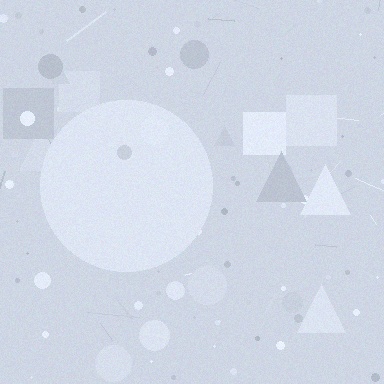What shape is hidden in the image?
A circle is hidden in the image.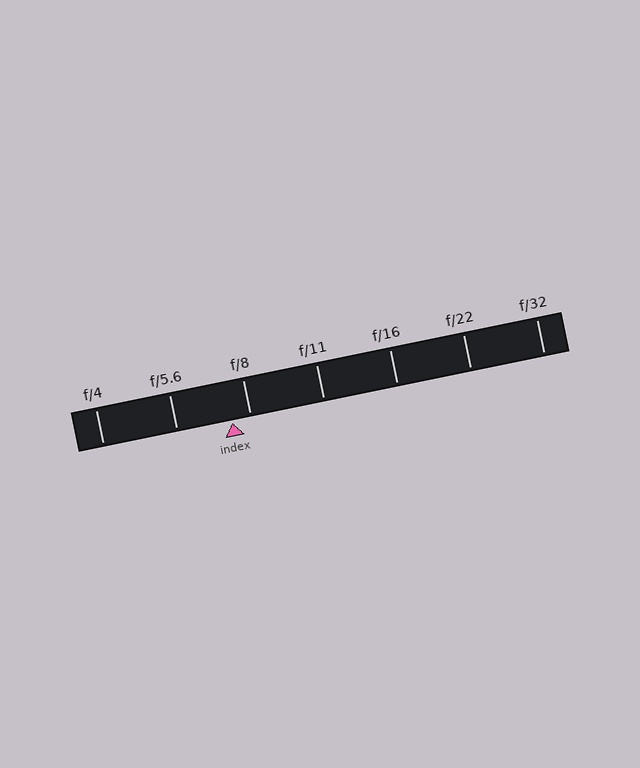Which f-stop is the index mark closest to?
The index mark is closest to f/8.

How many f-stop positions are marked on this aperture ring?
There are 7 f-stop positions marked.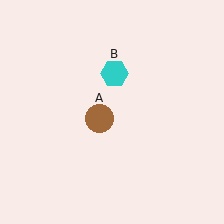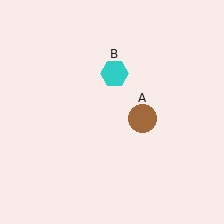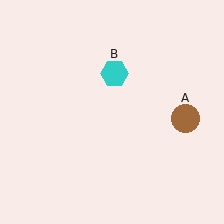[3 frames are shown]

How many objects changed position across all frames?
1 object changed position: brown circle (object A).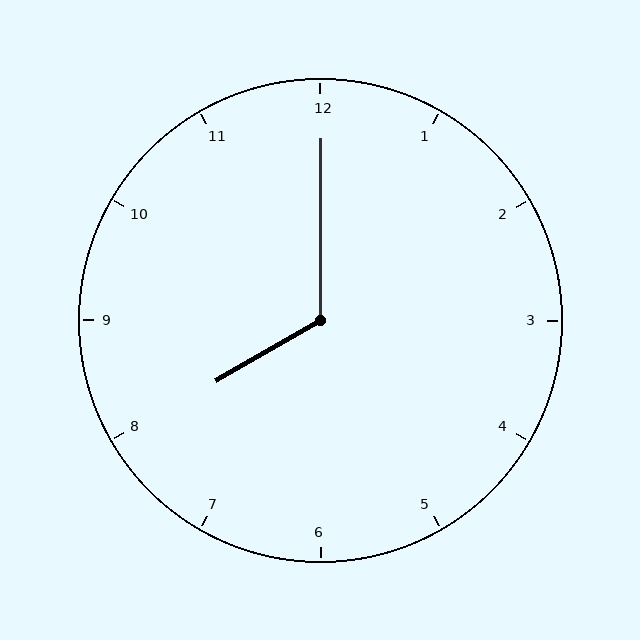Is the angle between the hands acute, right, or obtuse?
It is obtuse.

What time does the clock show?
8:00.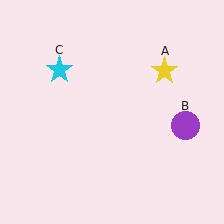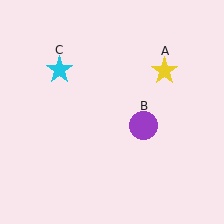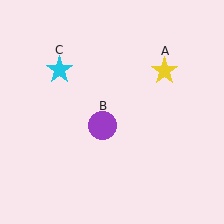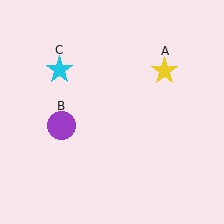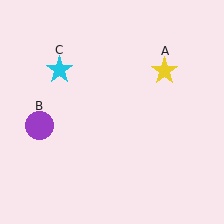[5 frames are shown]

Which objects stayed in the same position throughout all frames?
Yellow star (object A) and cyan star (object C) remained stationary.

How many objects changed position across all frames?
1 object changed position: purple circle (object B).